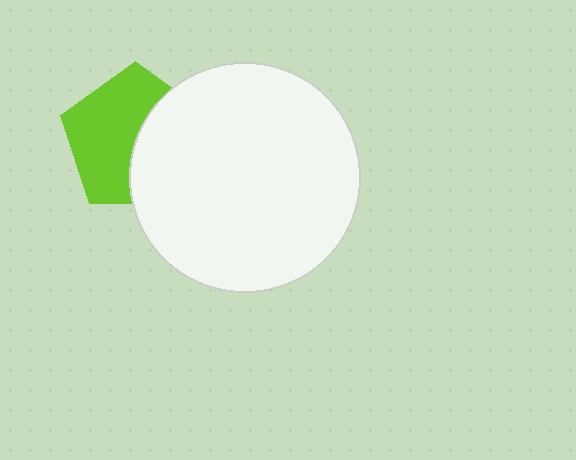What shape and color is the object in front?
The object in front is a white circle.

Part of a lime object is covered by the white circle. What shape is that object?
It is a pentagon.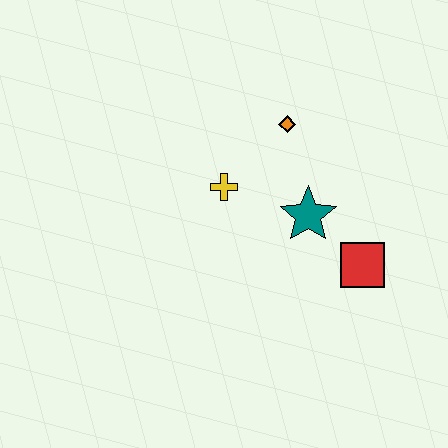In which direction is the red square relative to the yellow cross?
The red square is to the right of the yellow cross.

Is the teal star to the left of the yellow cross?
No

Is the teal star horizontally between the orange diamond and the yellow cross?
No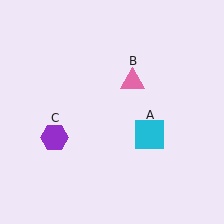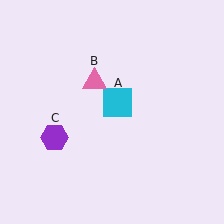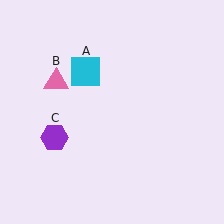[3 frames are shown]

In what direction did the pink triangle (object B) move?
The pink triangle (object B) moved left.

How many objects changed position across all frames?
2 objects changed position: cyan square (object A), pink triangle (object B).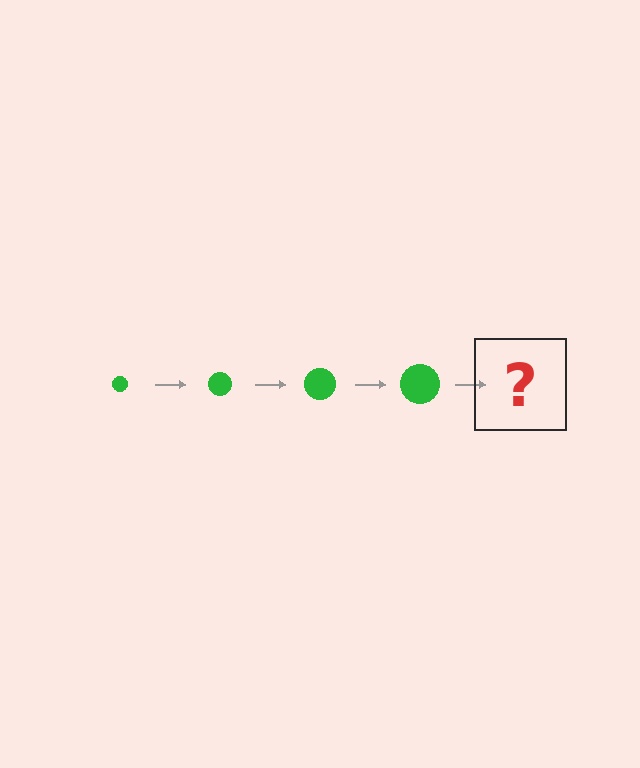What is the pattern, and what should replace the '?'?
The pattern is that the circle gets progressively larger each step. The '?' should be a green circle, larger than the previous one.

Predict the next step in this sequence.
The next step is a green circle, larger than the previous one.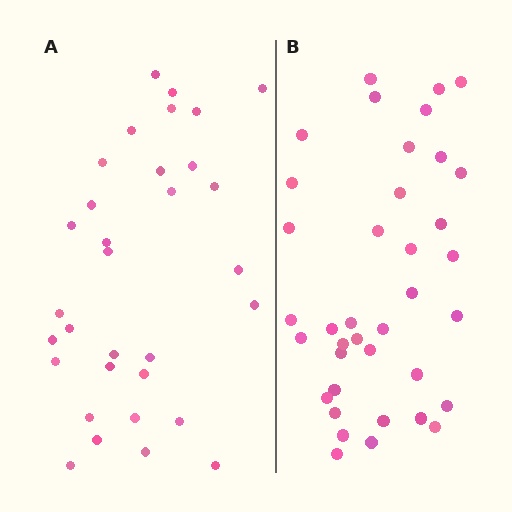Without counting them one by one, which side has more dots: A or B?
Region B (the right region) has more dots.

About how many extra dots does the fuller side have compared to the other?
Region B has about 6 more dots than region A.